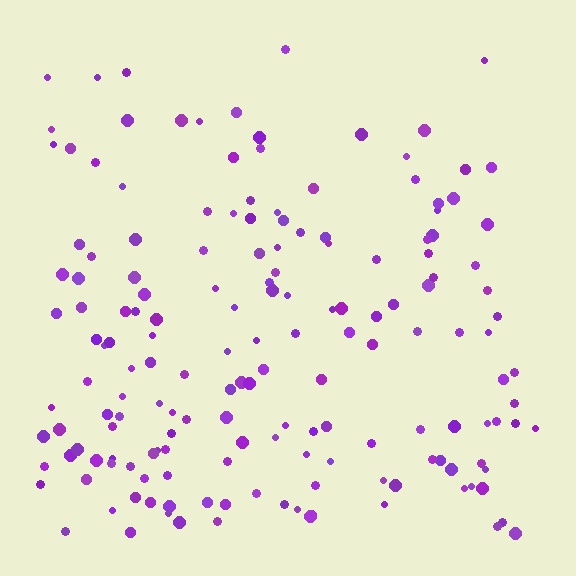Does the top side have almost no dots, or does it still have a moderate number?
Still a moderate number, just noticeably fewer than the bottom.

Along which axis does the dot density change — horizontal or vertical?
Vertical.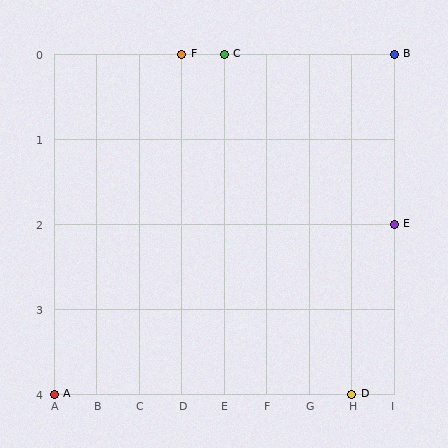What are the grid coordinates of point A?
Point A is at grid coordinates (A, 4).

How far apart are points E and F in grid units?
Points E and F are 5 columns and 2 rows apart (about 5.4 grid units diagonally).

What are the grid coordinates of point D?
Point D is at grid coordinates (H, 4).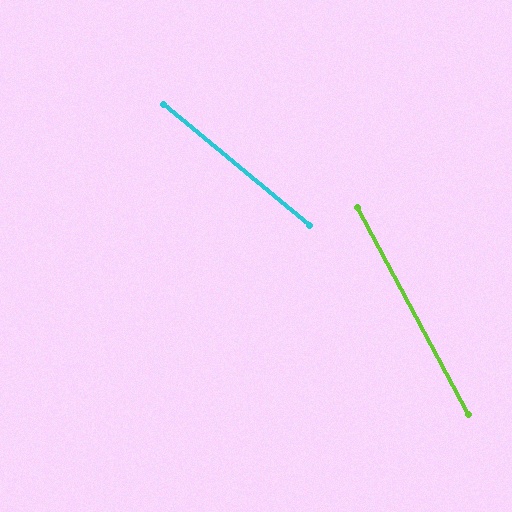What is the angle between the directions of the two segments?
Approximately 22 degrees.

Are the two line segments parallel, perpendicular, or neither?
Neither parallel nor perpendicular — they differ by about 22°.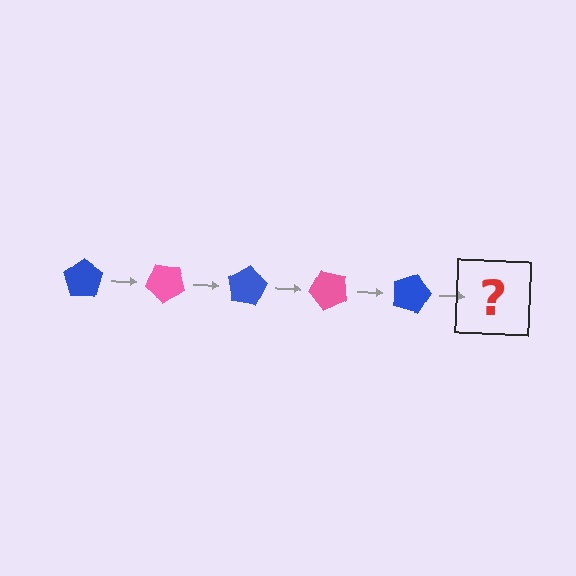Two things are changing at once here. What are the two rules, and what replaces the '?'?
The two rules are that it rotates 40 degrees each step and the color cycles through blue and pink. The '?' should be a pink pentagon, rotated 200 degrees from the start.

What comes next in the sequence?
The next element should be a pink pentagon, rotated 200 degrees from the start.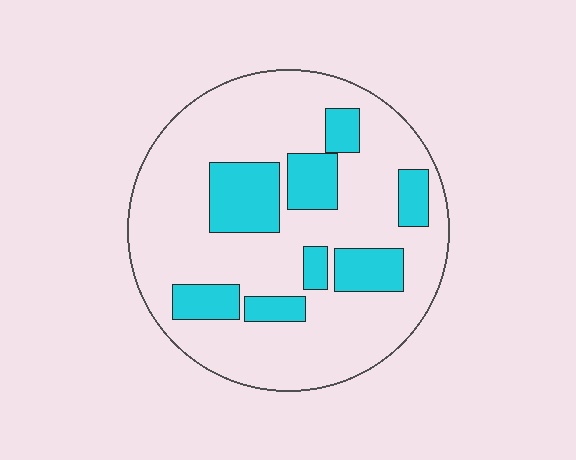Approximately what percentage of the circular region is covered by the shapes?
Approximately 25%.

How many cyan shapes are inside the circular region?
8.